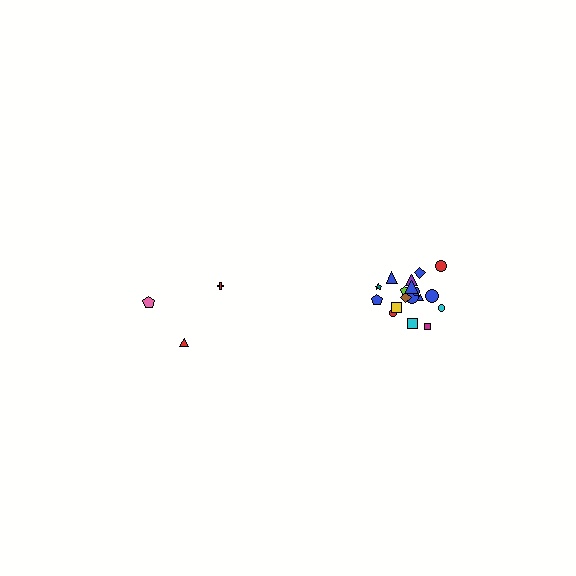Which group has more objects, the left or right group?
The right group.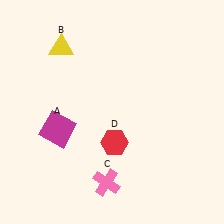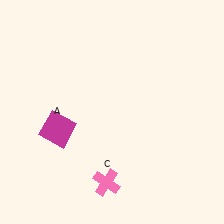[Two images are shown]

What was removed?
The yellow triangle (B), the red hexagon (D) were removed in Image 2.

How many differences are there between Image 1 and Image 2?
There are 2 differences between the two images.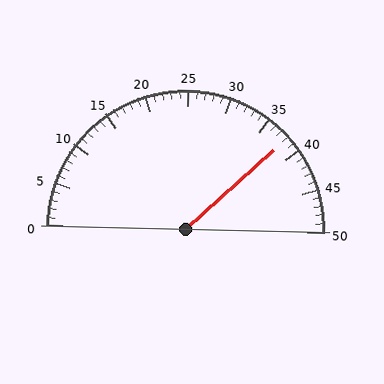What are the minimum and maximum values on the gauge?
The gauge ranges from 0 to 50.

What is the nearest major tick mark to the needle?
The nearest major tick mark is 40.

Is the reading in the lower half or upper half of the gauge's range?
The reading is in the upper half of the range (0 to 50).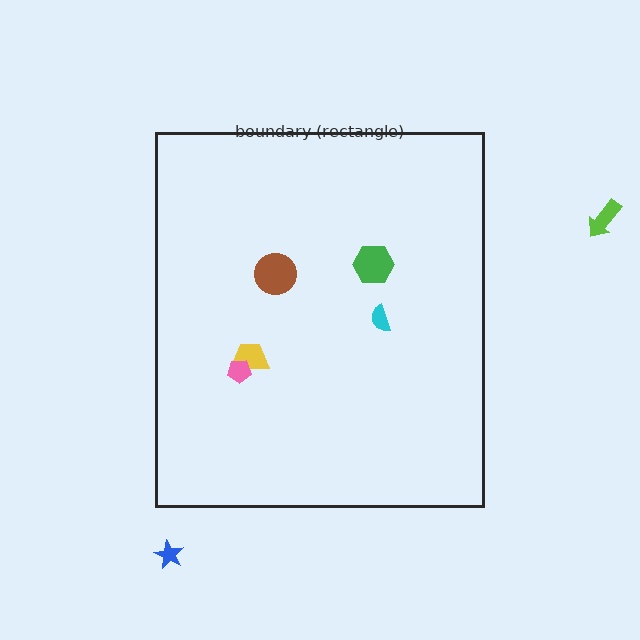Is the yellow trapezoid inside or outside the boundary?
Inside.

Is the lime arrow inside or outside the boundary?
Outside.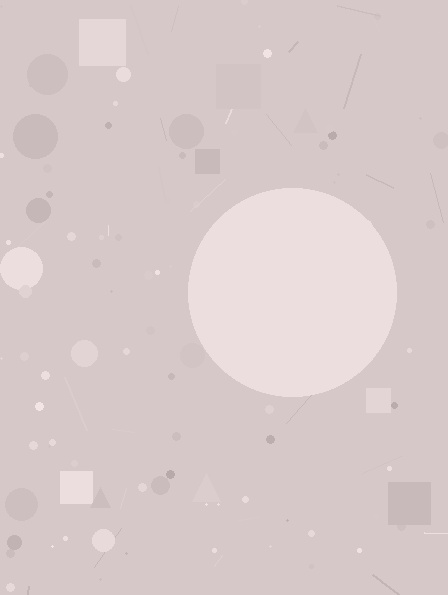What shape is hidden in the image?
A circle is hidden in the image.